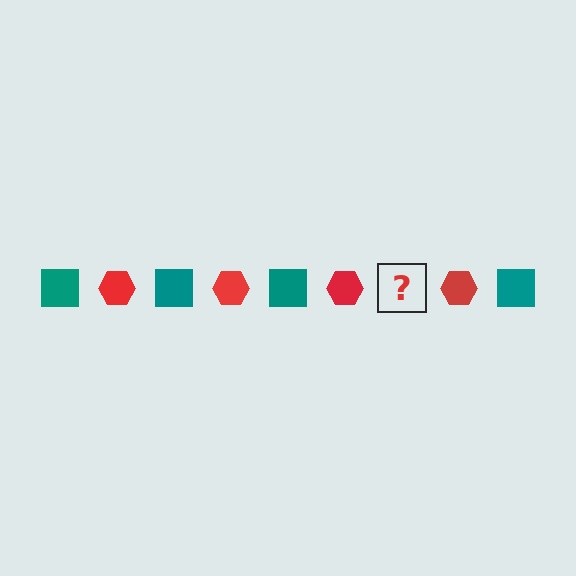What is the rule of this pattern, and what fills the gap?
The rule is that the pattern alternates between teal square and red hexagon. The gap should be filled with a teal square.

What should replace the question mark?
The question mark should be replaced with a teal square.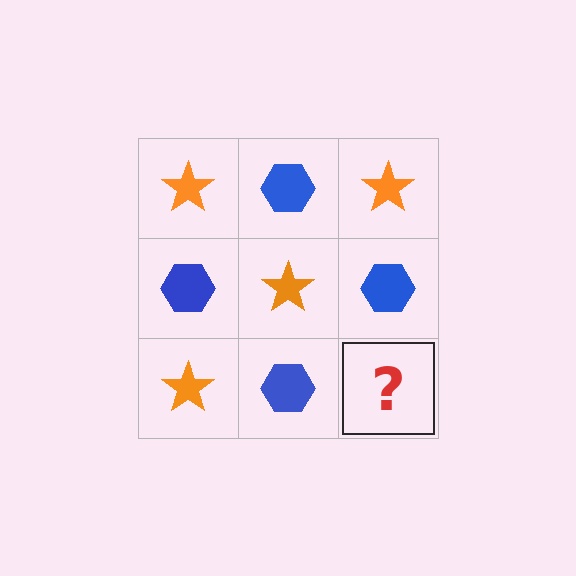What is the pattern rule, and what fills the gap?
The rule is that it alternates orange star and blue hexagon in a checkerboard pattern. The gap should be filled with an orange star.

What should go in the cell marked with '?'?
The missing cell should contain an orange star.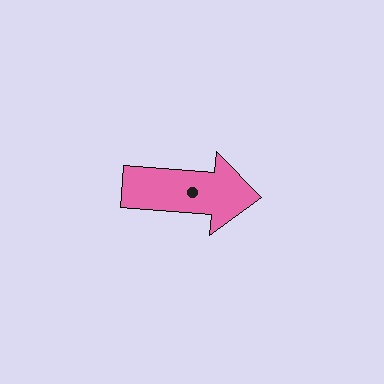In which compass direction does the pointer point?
East.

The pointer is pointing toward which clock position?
Roughly 3 o'clock.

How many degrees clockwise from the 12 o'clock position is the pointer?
Approximately 94 degrees.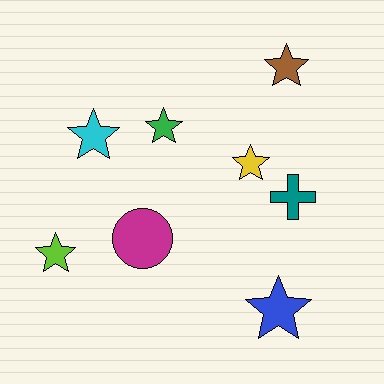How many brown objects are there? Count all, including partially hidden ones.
There is 1 brown object.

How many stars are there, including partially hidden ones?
There are 6 stars.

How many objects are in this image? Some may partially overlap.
There are 8 objects.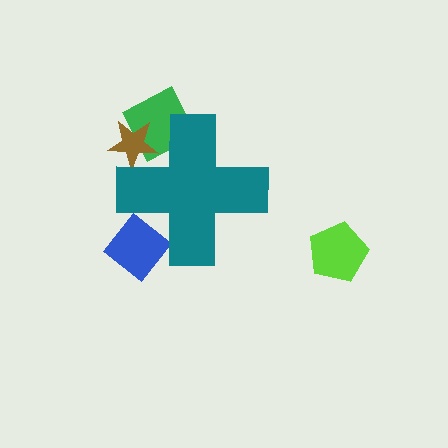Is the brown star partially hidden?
Yes, the brown star is partially hidden behind the teal cross.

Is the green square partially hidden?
Yes, the green square is partially hidden behind the teal cross.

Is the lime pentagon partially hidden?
No, the lime pentagon is fully visible.